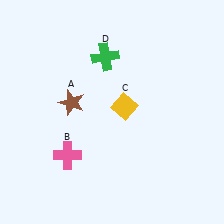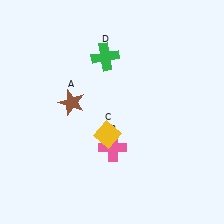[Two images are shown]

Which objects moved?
The objects that moved are: the pink cross (B), the yellow diamond (C).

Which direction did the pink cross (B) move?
The pink cross (B) moved right.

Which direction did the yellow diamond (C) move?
The yellow diamond (C) moved down.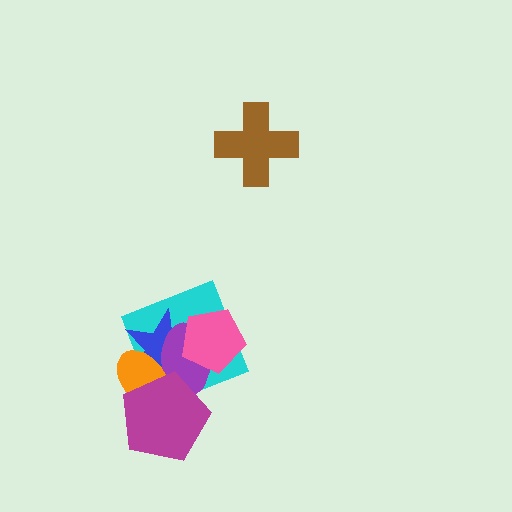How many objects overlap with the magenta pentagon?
4 objects overlap with the magenta pentagon.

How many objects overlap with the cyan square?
5 objects overlap with the cyan square.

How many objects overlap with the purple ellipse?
5 objects overlap with the purple ellipse.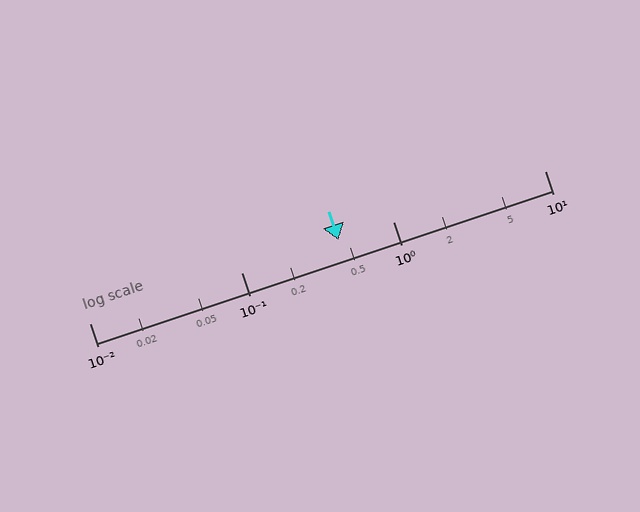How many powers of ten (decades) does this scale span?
The scale spans 3 decades, from 0.01 to 10.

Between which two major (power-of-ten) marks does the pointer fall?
The pointer is between 0.1 and 1.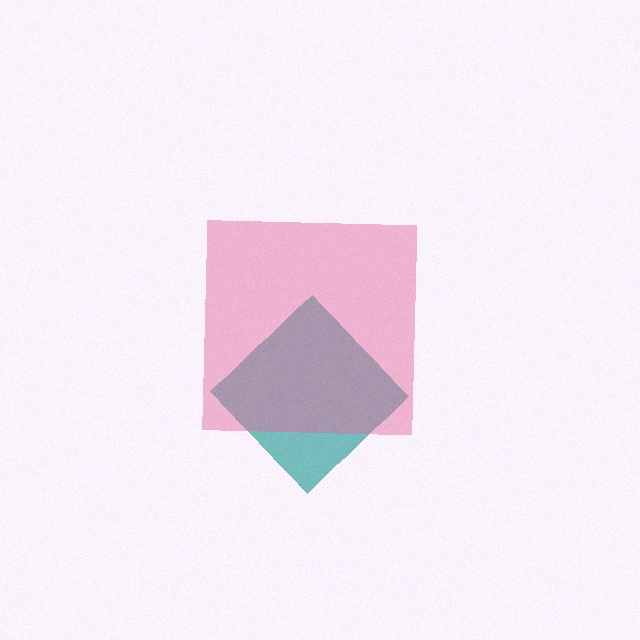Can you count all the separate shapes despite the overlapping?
Yes, there are 2 separate shapes.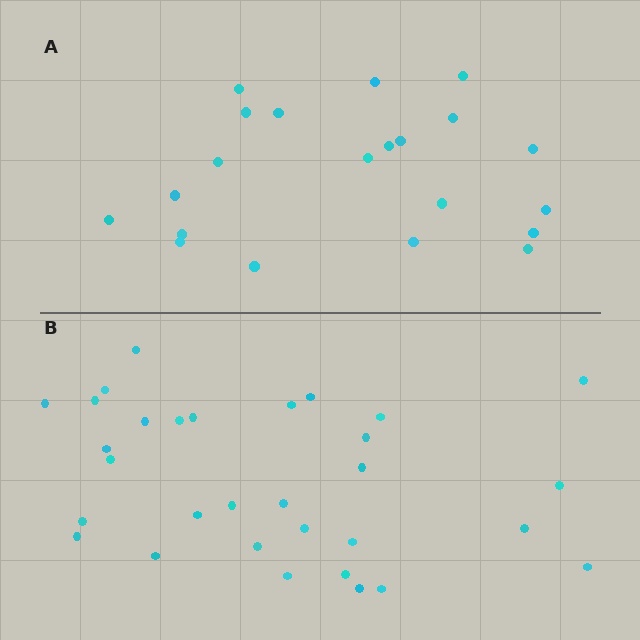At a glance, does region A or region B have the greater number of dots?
Region B (the bottom region) has more dots.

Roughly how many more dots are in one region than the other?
Region B has roughly 10 or so more dots than region A.